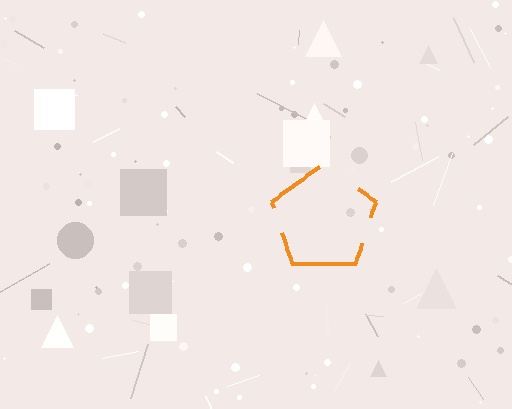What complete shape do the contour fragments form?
The contour fragments form a pentagon.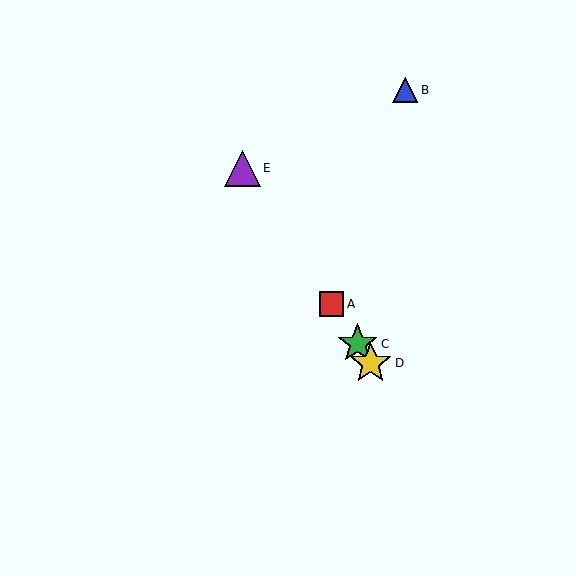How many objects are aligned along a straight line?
4 objects (A, C, D, E) are aligned along a straight line.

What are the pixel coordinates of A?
Object A is at (332, 304).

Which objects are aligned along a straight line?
Objects A, C, D, E are aligned along a straight line.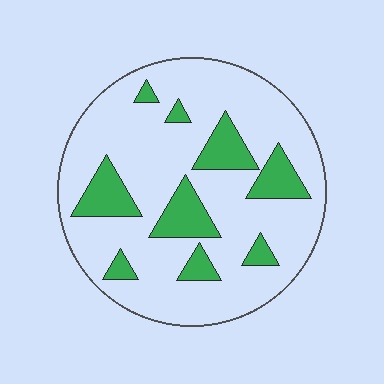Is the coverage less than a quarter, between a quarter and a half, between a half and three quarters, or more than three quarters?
Less than a quarter.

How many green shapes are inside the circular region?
9.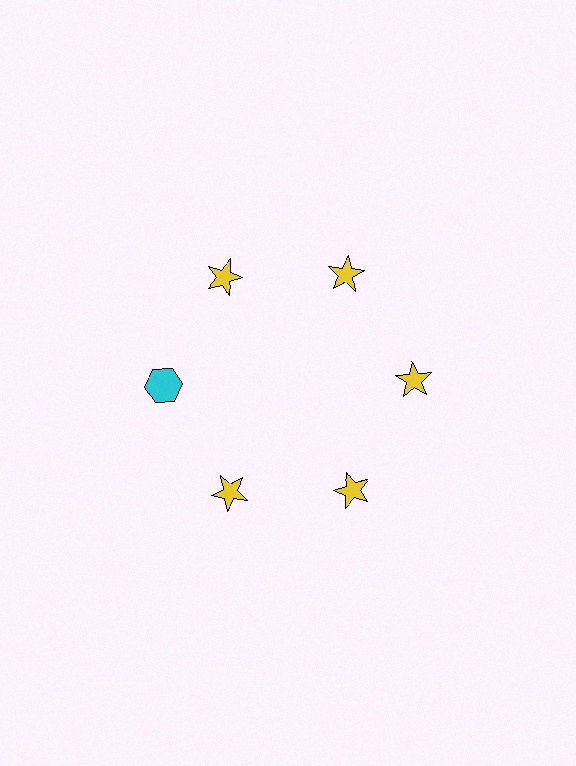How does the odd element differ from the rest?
It differs in both color (cyan instead of yellow) and shape (hexagon instead of star).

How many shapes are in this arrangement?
There are 6 shapes arranged in a ring pattern.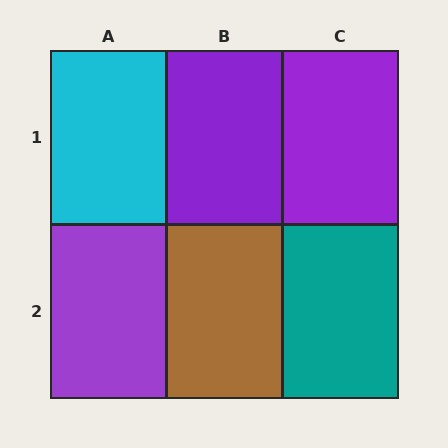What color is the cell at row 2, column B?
Brown.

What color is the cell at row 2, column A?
Purple.